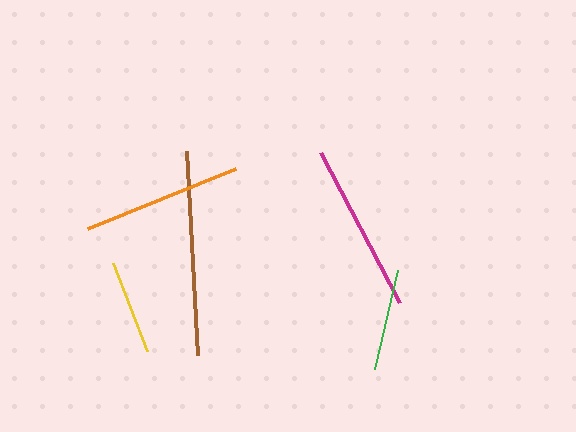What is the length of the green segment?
The green segment is approximately 102 pixels long.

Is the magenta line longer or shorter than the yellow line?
The magenta line is longer than the yellow line.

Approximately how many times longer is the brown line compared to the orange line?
The brown line is approximately 1.3 times the length of the orange line.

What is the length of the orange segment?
The orange segment is approximately 160 pixels long.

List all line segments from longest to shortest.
From longest to shortest: brown, magenta, orange, green, yellow.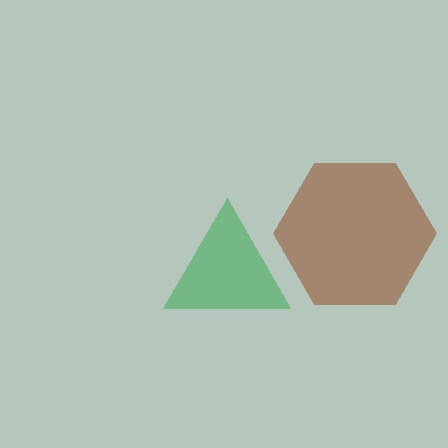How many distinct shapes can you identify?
There are 2 distinct shapes: a green triangle, a brown hexagon.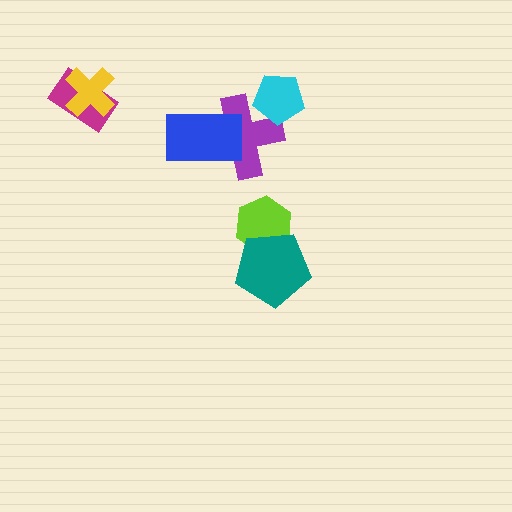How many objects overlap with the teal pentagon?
1 object overlaps with the teal pentagon.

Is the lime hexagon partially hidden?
Yes, it is partially covered by another shape.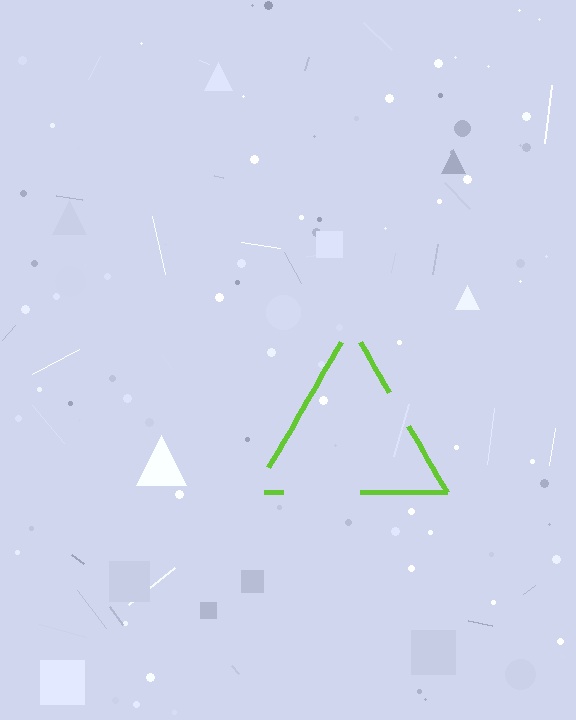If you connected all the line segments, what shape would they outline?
They would outline a triangle.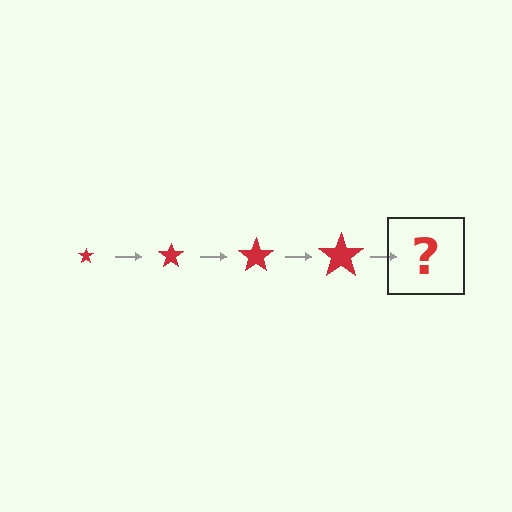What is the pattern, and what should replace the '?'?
The pattern is that the star gets progressively larger each step. The '?' should be a red star, larger than the previous one.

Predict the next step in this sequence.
The next step is a red star, larger than the previous one.